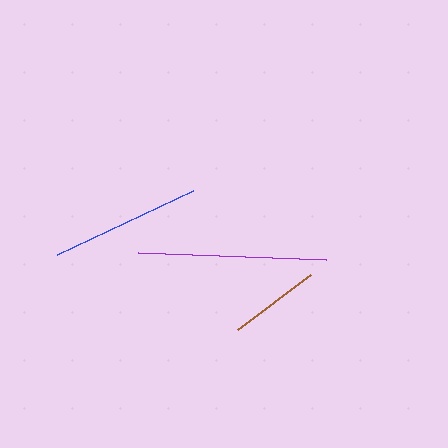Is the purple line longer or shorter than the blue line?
The purple line is longer than the blue line.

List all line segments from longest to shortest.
From longest to shortest: purple, blue, brown.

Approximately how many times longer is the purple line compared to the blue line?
The purple line is approximately 1.3 times the length of the blue line.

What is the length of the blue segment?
The blue segment is approximately 150 pixels long.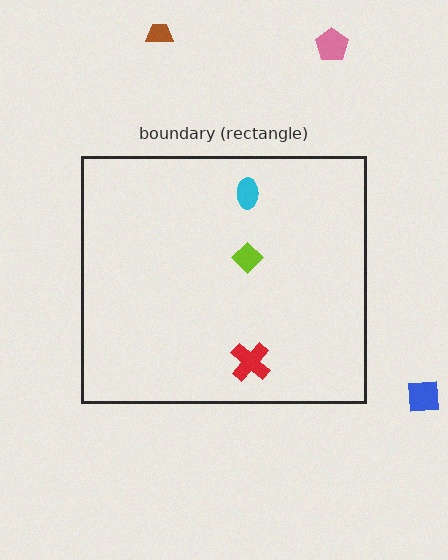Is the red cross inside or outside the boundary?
Inside.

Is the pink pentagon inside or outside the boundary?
Outside.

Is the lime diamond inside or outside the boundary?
Inside.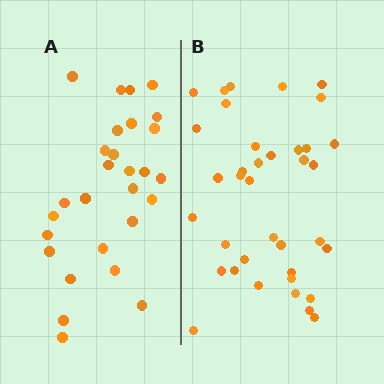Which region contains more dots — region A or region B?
Region B (the right region) has more dots.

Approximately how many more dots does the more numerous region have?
Region B has roughly 8 or so more dots than region A.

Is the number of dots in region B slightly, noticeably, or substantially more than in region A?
Region B has noticeably more, but not dramatically so. The ratio is roughly 1.3 to 1.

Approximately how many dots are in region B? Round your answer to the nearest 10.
About 40 dots. (The exact count is 37, which rounds to 40.)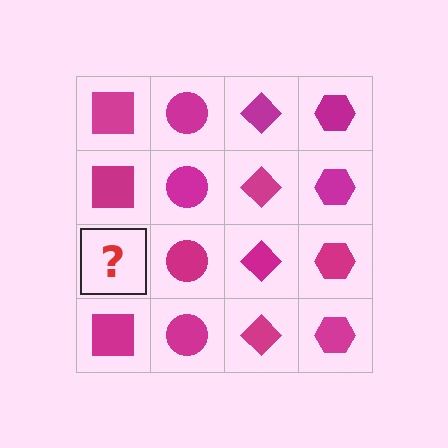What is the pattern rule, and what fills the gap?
The rule is that each column has a consistent shape. The gap should be filled with a magenta square.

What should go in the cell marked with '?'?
The missing cell should contain a magenta square.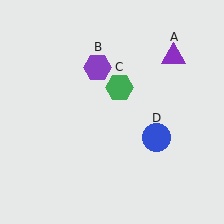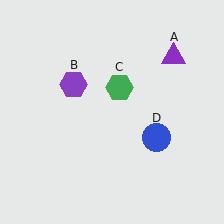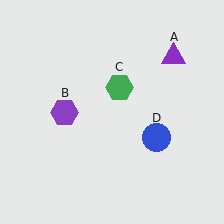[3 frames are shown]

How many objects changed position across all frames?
1 object changed position: purple hexagon (object B).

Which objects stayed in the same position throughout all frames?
Purple triangle (object A) and green hexagon (object C) and blue circle (object D) remained stationary.